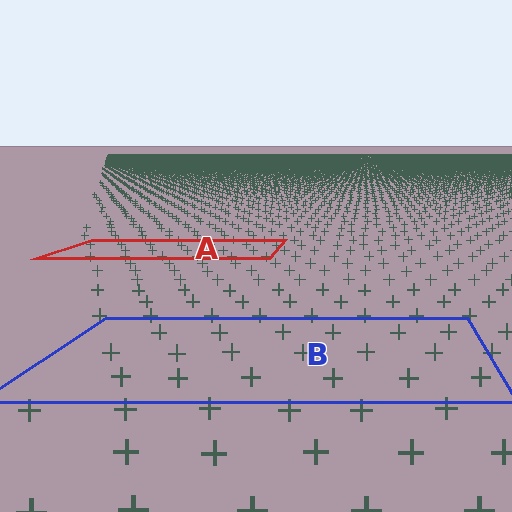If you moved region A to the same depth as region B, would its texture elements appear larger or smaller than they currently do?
They would appear larger. At a closer depth, the same texture elements are projected at a bigger on-screen size.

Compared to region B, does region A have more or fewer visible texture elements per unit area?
Region A has more texture elements per unit area — they are packed more densely because it is farther away.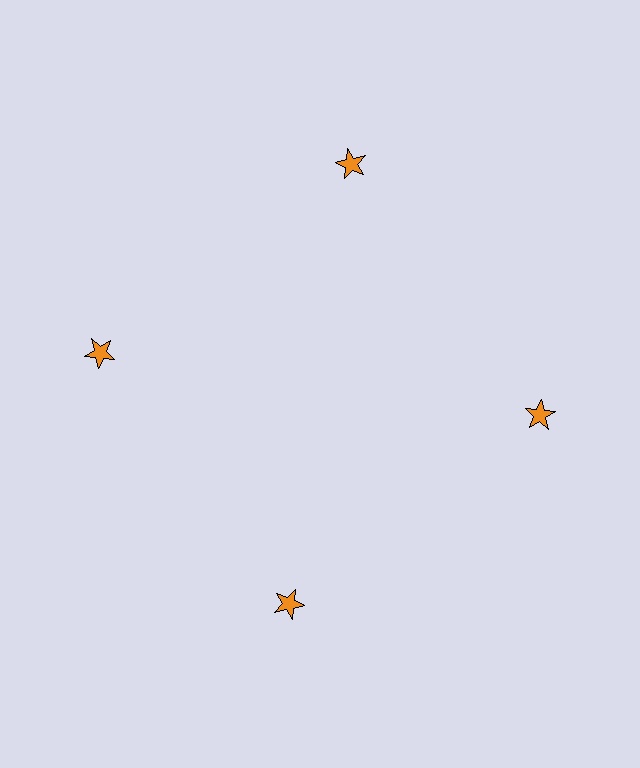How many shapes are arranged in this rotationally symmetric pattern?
There are 4 shapes, arranged in 4 groups of 1.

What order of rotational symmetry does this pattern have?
This pattern has 4-fold rotational symmetry.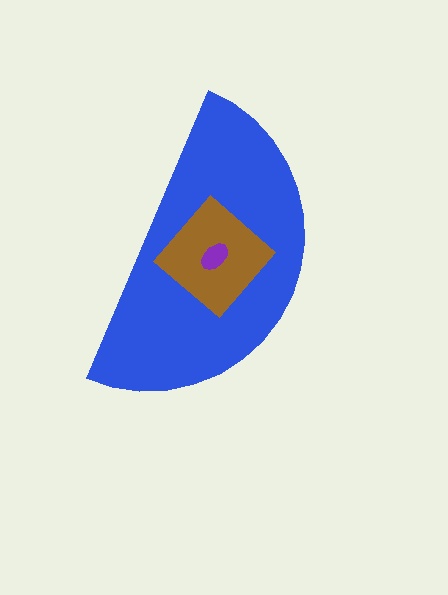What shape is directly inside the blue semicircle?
The brown diamond.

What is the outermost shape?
The blue semicircle.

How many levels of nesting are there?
3.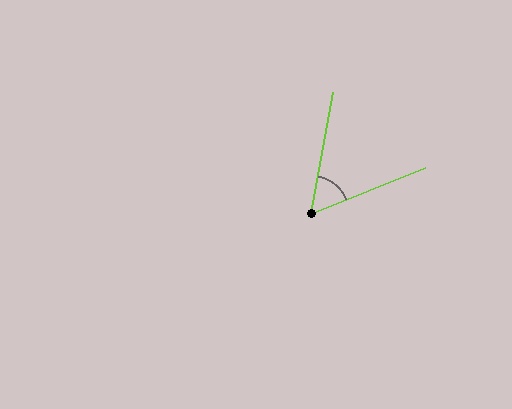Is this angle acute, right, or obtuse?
It is acute.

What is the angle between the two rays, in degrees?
Approximately 58 degrees.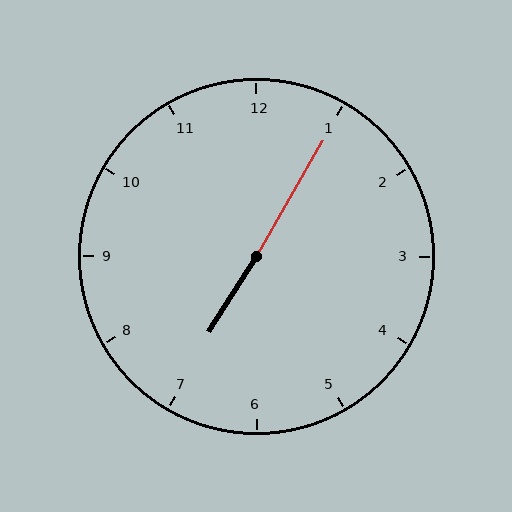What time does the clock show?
7:05.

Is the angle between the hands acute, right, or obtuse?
It is obtuse.